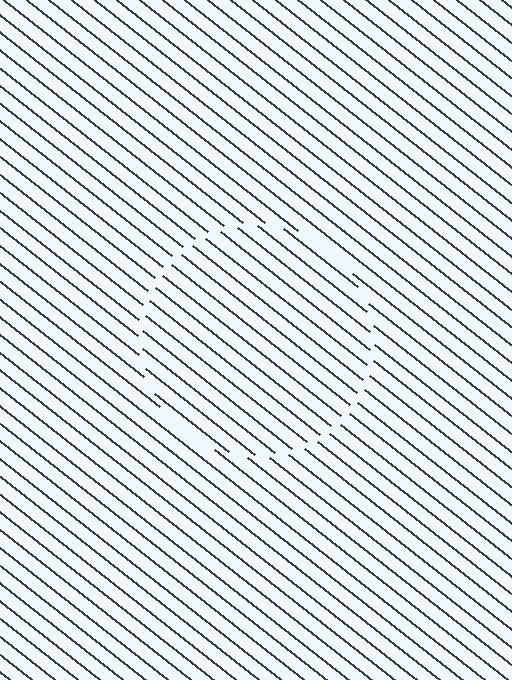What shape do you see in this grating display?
An illusory circle. The interior of the shape contains the same grating, shifted by half a period — the contour is defined by the phase discontinuity where line-ends from the inner and outer gratings abut.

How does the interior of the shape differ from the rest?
The interior of the shape contains the same grating, shifted by half a period — the contour is defined by the phase discontinuity where line-ends from the inner and outer gratings abut.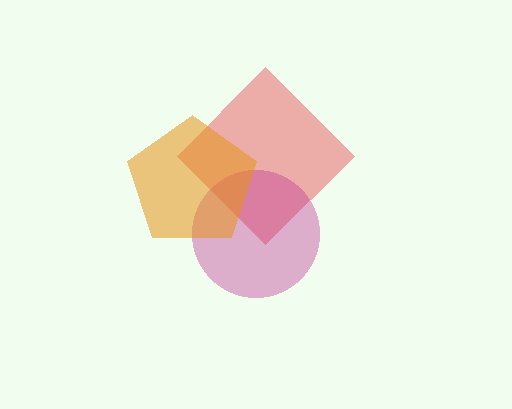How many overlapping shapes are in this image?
There are 3 overlapping shapes in the image.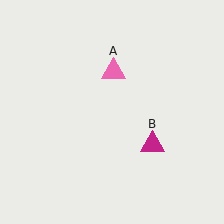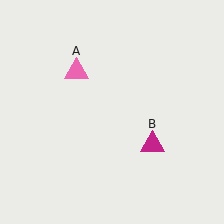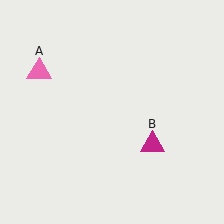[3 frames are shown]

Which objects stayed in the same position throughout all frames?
Magenta triangle (object B) remained stationary.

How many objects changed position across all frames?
1 object changed position: pink triangle (object A).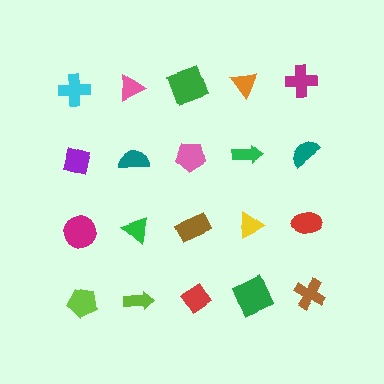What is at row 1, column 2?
A pink triangle.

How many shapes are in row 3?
5 shapes.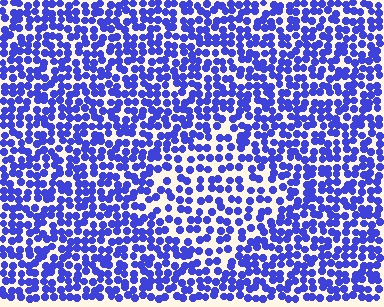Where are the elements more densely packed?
The elements are more densely packed outside the diamond boundary.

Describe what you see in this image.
The image contains small blue elements arranged at two different densities. A diamond-shaped region is visible where the elements are less densely packed than the surrounding area.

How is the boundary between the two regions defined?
The boundary is defined by a change in element density (approximately 1.6x ratio). All elements are the same color, size, and shape.